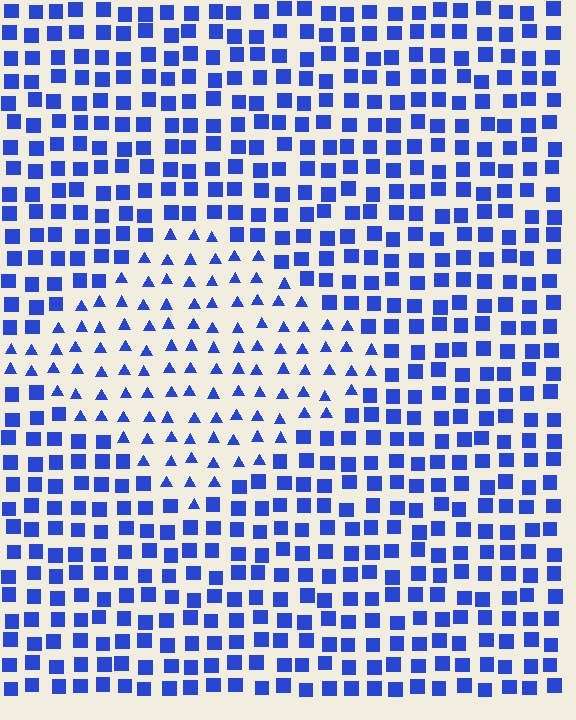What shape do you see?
I see a diamond.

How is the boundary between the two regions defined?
The boundary is defined by a change in element shape: triangles inside vs. squares outside. All elements share the same color and spacing.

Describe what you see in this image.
The image is filled with small blue elements arranged in a uniform grid. A diamond-shaped region contains triangles, while the surrounding area contains squares. The boundary is defined purely by the change in element shape.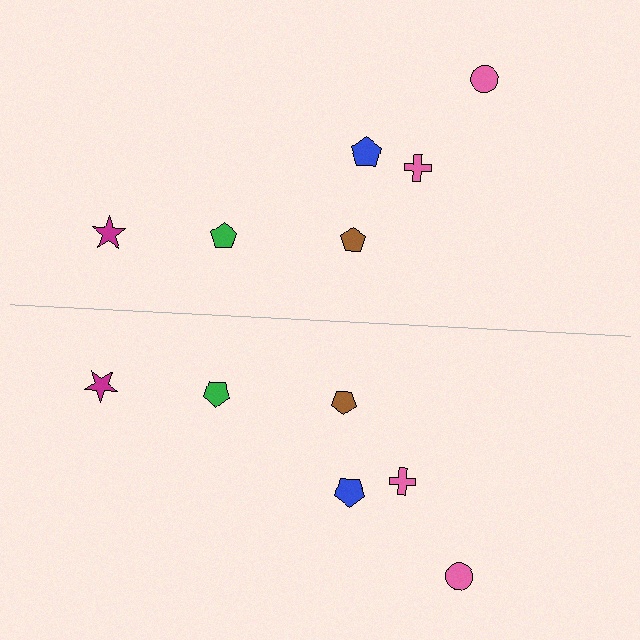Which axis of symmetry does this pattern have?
The pattern has a horizontal axis of symmetry running through the center of the image.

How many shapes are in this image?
There are 12 shapes in this image.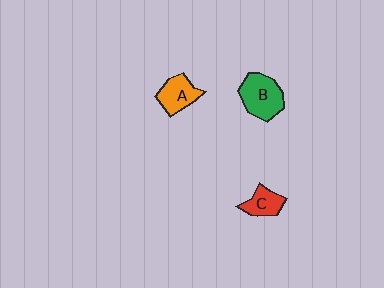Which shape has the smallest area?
Shape C (red).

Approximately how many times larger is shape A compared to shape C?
Approximately 1.3 times.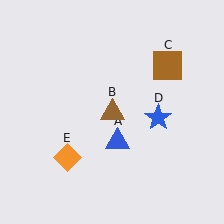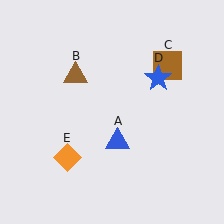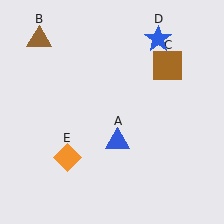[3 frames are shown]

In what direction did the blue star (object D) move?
The blue star (object D) moved up.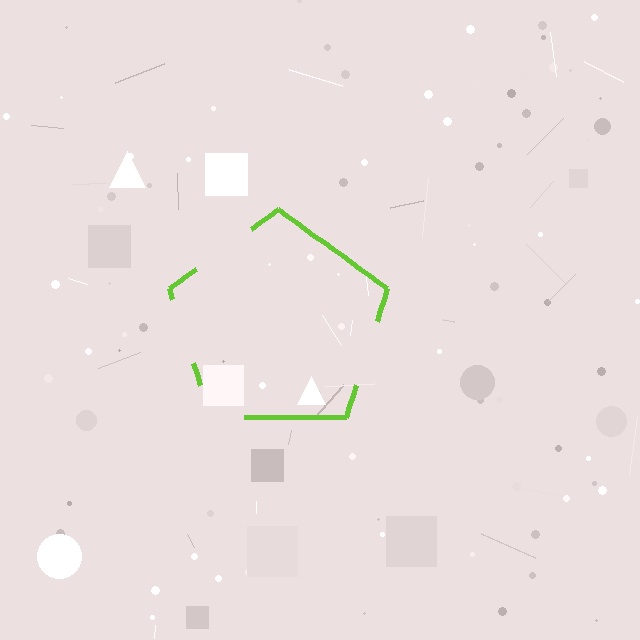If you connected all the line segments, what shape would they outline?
They would outline a pentagon.